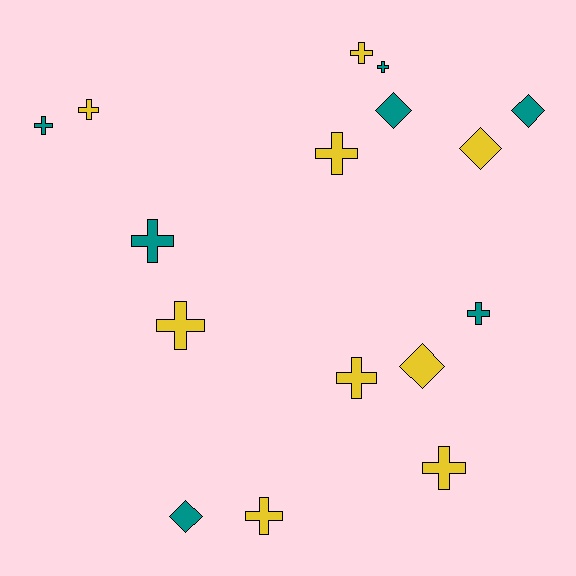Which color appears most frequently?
Yellow, with 9 objects.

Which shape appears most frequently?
Cross, with 11 objects.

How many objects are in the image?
There are 16 objects.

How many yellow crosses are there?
There are 7 yellow crosses.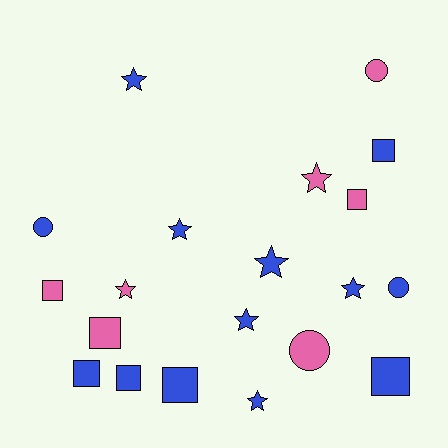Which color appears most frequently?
Blue, with 13 objects.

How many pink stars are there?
There are 2 pink stars.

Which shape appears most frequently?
Square, with 8 objects.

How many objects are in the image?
There are 20 objects.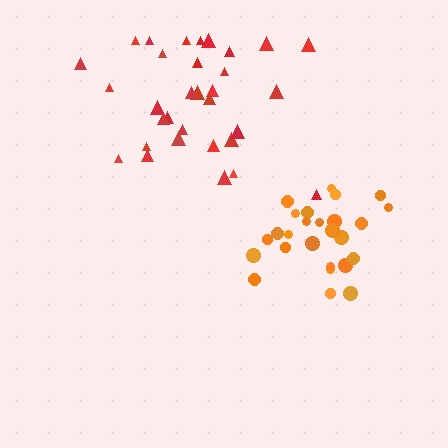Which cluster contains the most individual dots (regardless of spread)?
Red (33).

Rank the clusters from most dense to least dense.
orange, red.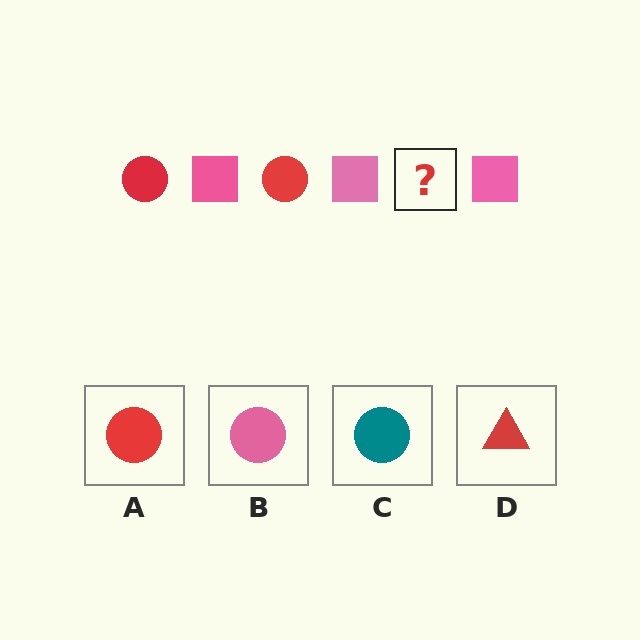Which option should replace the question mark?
Option A.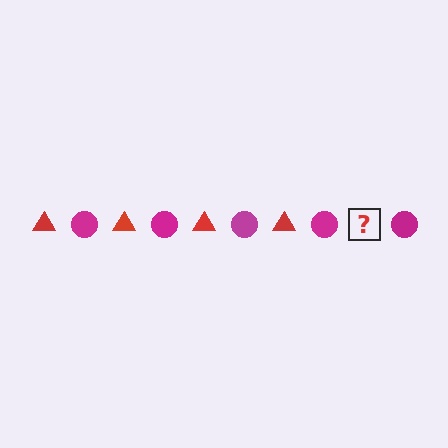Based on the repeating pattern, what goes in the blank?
The blank should be a red triangle.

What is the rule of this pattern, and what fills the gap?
The rule is that the pattern alternates between red triangle and magenta circle. The gap should be filled with a red triangle.